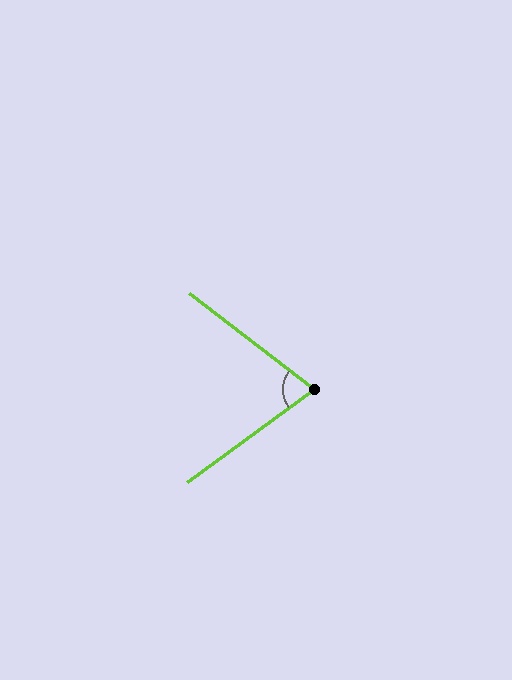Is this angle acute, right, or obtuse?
It is acute.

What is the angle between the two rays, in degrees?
Approximately 74 degrees.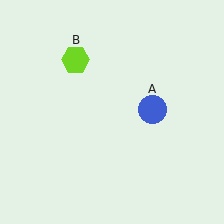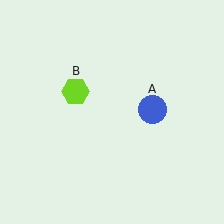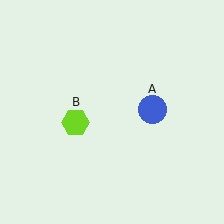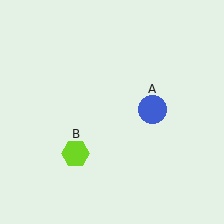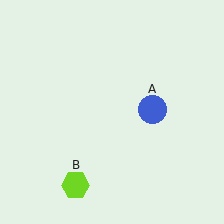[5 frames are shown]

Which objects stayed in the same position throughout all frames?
Blue circle (object A) remained stationary.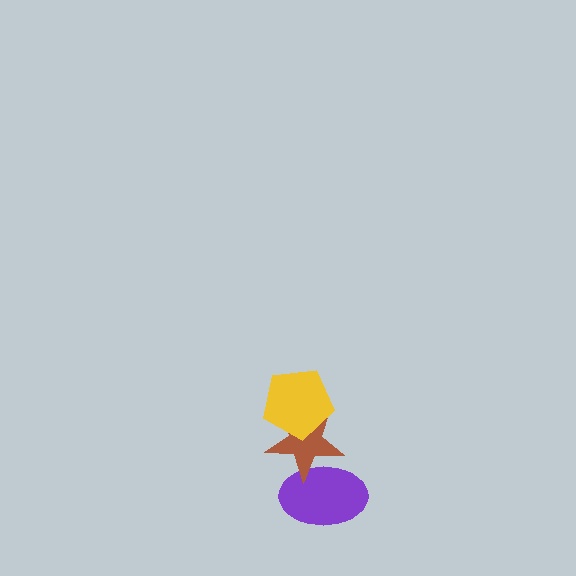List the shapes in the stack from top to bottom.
From top to bottom: the yellow pentagon, the brown star, the purple ellipse.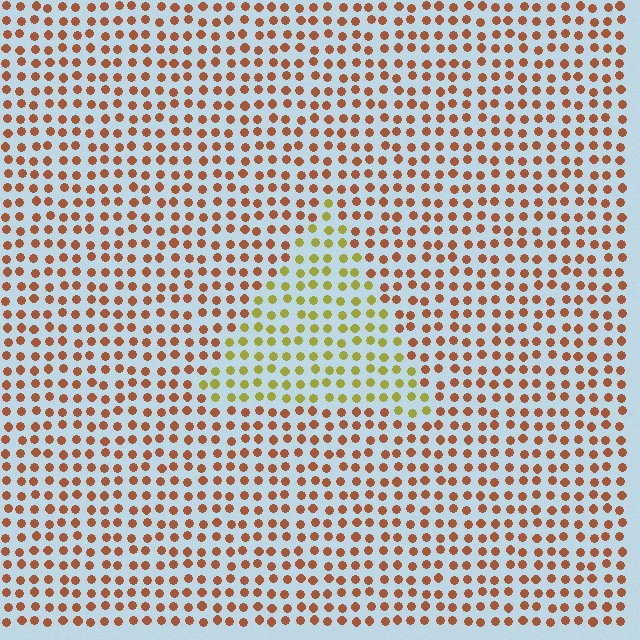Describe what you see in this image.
The image is filled with small brown elements in a uniform arrangement. A triangle-shaped region is visible where the elements are tinted to a slightly different hue, forming a subtle color boundary.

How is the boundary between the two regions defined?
The boundary is defined purely by a slight shift in hue (about 49 degrees). Spacing, size, and orientation are identical on both sides.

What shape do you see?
I see a triangle.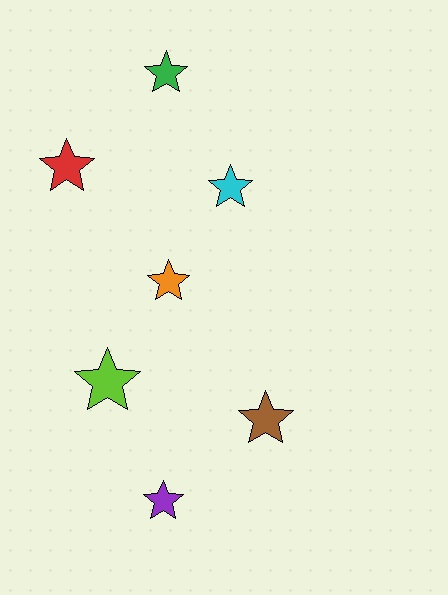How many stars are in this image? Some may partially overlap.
There are 7 stars.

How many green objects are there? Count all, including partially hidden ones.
There is 1 green object.